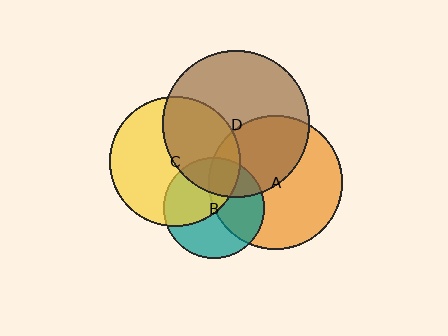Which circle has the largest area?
Circle D (brown).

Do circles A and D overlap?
Yes.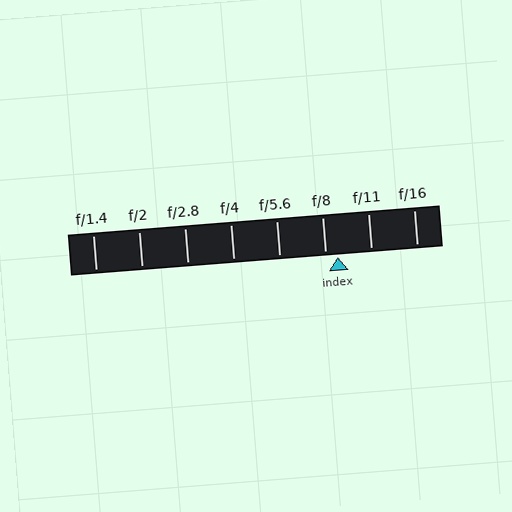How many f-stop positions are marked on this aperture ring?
There are 8 f-stop positions marked.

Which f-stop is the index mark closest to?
The index mark is closest to f/8.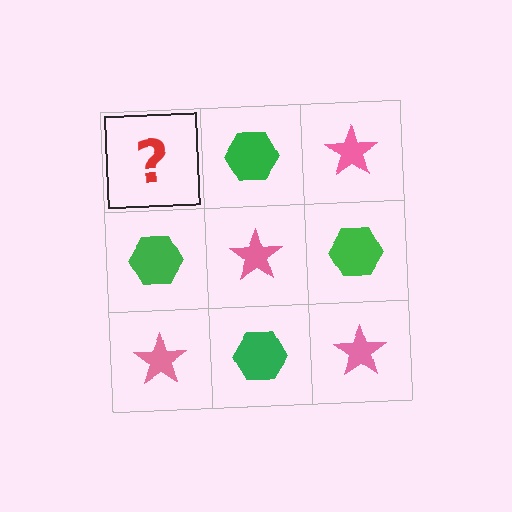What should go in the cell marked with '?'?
The missing cell should contain a pink star.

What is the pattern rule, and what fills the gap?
The rule is that it alternates pink star and green hexagon in a checkerboard pattern. The gap should be filled with a pink star.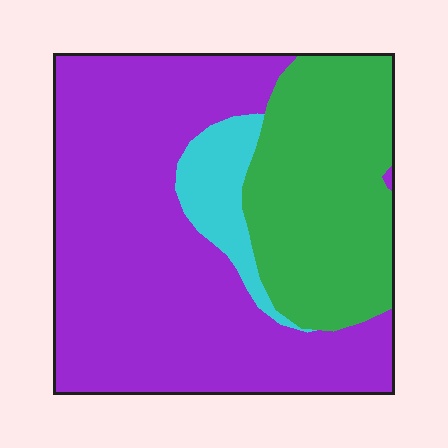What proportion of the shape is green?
Green takes up about one third (1/3) of the shape.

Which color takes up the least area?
Cyan, at roughly 10%.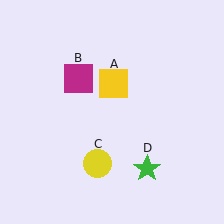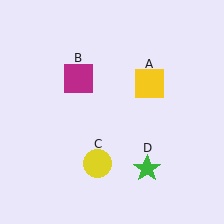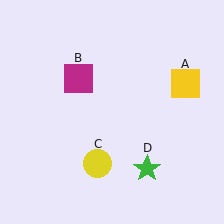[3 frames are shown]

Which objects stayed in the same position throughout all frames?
Magenta square (object B) and yellow circle (object C) and green star (object D) remained stationary.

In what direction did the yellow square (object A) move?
The yellow square (object A) moved right.